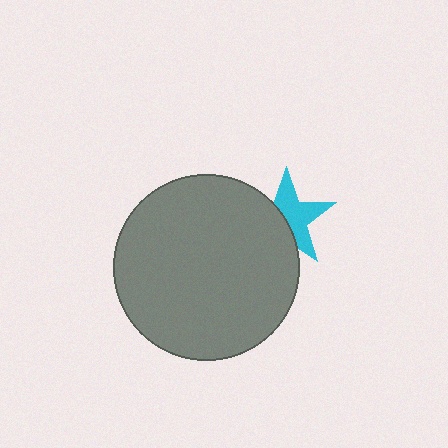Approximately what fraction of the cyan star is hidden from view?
Roughly 44% of the cyan star is hidden behind the gray circle.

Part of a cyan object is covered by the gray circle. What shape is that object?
It is a star.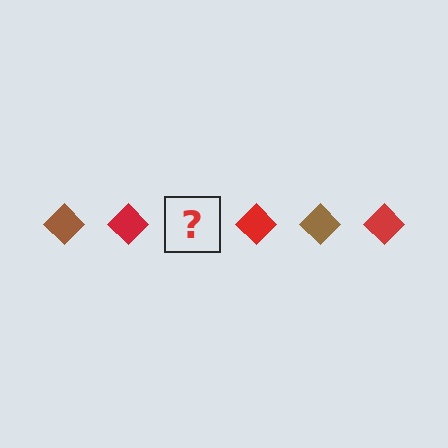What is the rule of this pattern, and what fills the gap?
The rule is that the pattern cycles through brown, red diamonds. The gap should be filled with a brown diamond.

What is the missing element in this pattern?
The missing element is a brown diamond.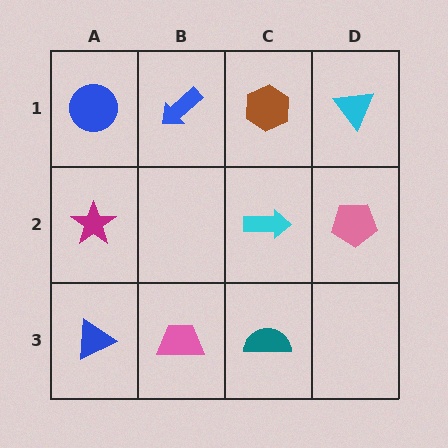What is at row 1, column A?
A blue circle.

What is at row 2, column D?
A pink pentagon.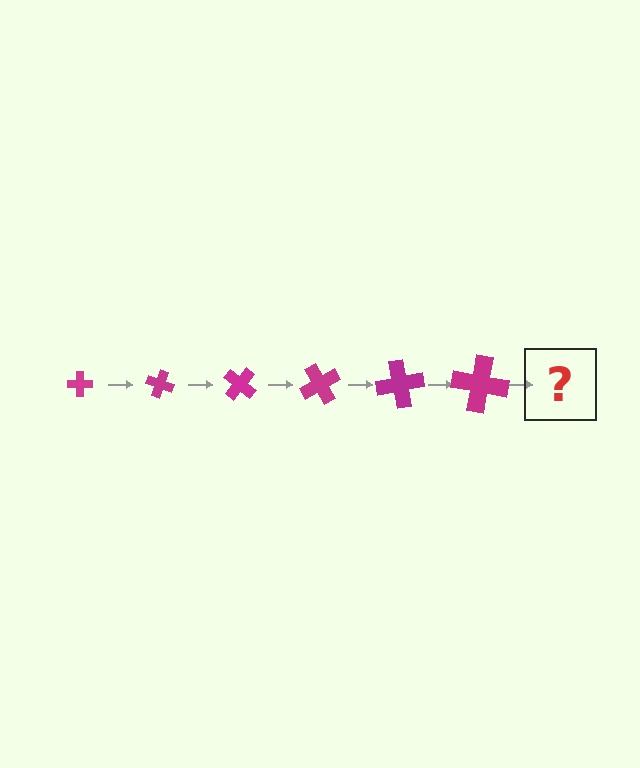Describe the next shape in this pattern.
It should be a cross, larger than the previous one and rotated 120 degrees from the start.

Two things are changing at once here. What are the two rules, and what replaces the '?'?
The two rules are that the cross grows larger each step and it rotates 20 degrees each step. The '?' should be a cross, larger than the previous one and rotated 120 degrees from the start.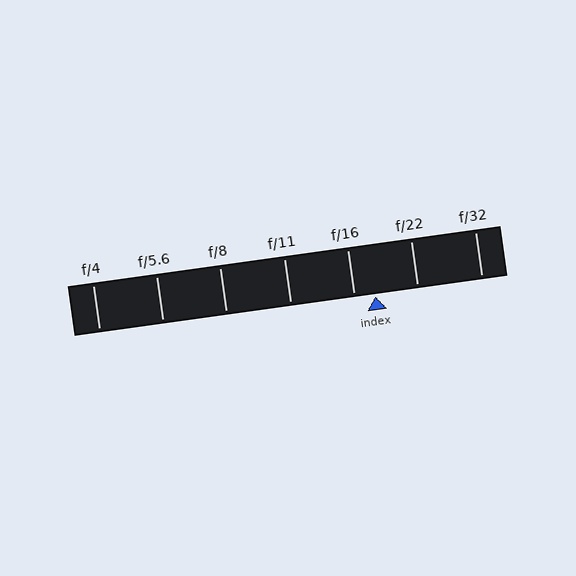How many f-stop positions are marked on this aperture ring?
There are 7 f-stop positions marked.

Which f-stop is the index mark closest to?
The index mark is closest to f/16.